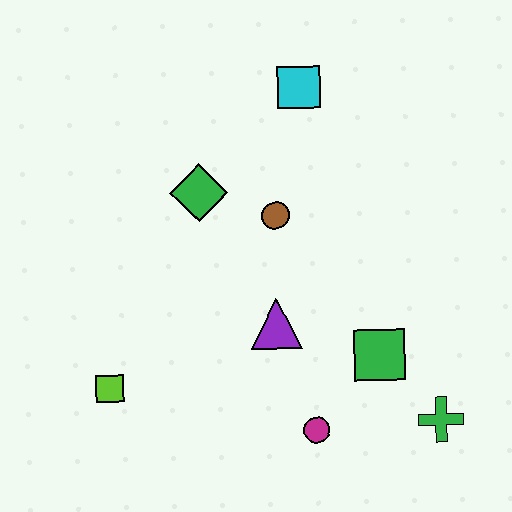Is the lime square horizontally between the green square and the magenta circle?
No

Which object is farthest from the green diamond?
The green cross is farthest from the green diamond.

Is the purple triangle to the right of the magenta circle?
No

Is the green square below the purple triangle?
Yes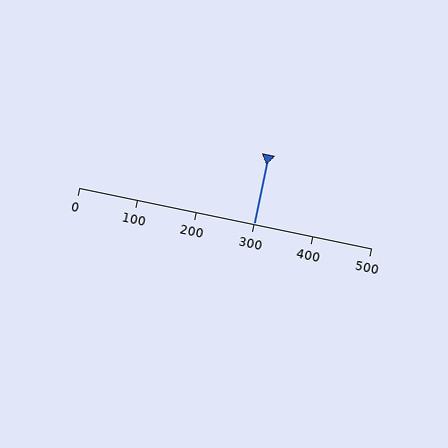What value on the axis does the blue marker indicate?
The marker indicates approximately 300.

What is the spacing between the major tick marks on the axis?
The major ticks are spaced 100 apart.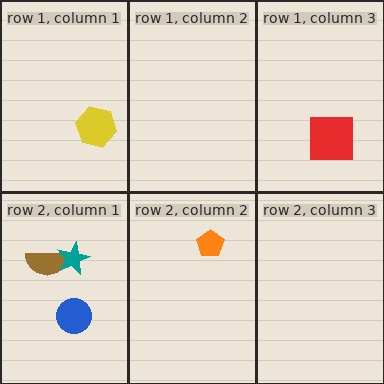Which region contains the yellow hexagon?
The row 1, column 1 region.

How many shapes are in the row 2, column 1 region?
3.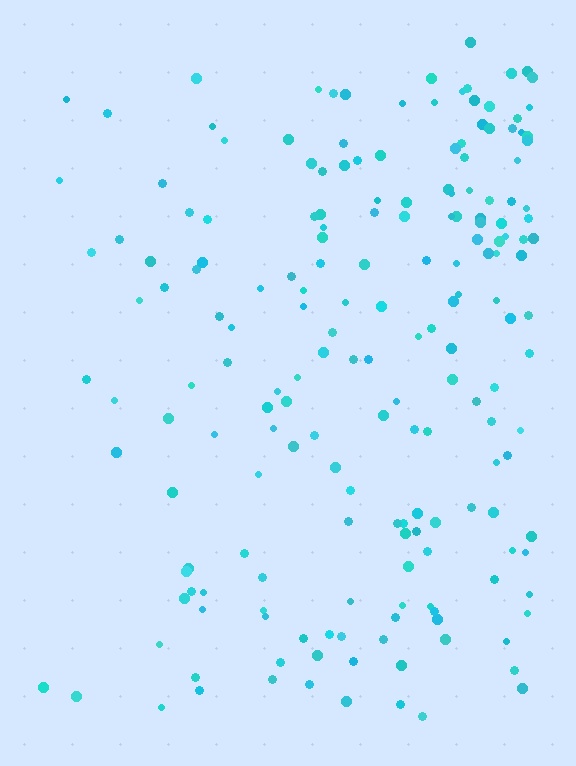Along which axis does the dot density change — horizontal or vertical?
Horizontal.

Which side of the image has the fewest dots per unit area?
The left.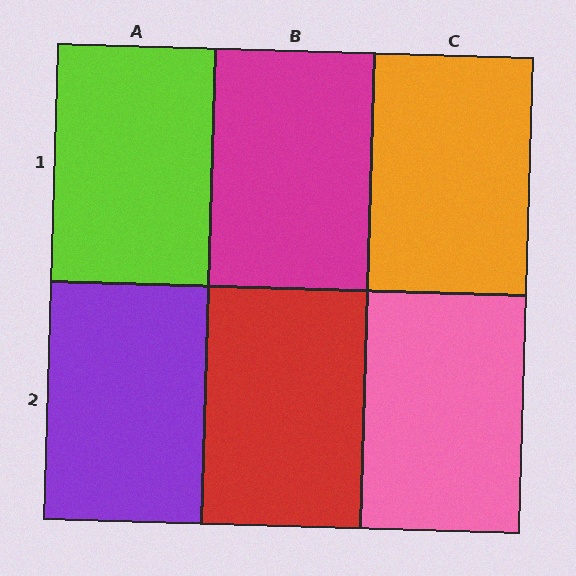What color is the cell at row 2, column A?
Purple.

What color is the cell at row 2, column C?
Pink.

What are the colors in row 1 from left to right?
Lime, magenta, orange.